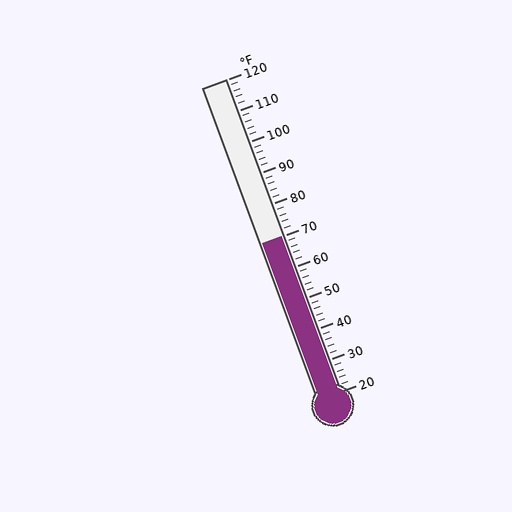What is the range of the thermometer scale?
The thermometer scale ranges from 20°F to 120°F.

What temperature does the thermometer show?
The thermometer shows approximately 70°F.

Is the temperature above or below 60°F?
The temperature is above 60°F.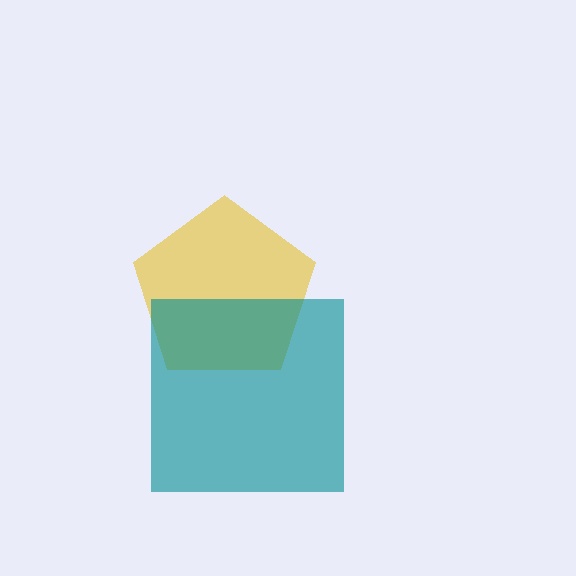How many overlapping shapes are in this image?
There are 2 overlapping shapes in the image.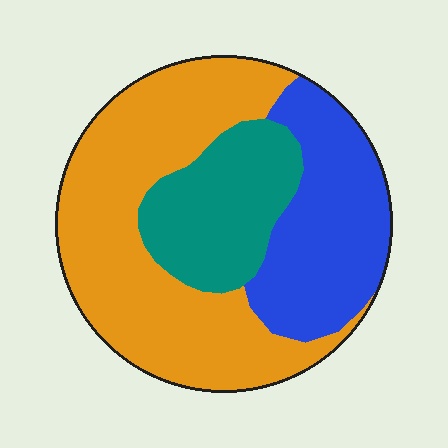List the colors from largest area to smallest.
From largest to smallest: orange, blue, teal.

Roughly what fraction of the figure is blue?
Blue covers around 25% of the figure.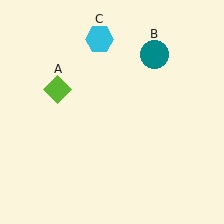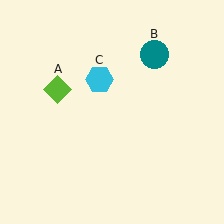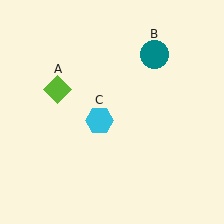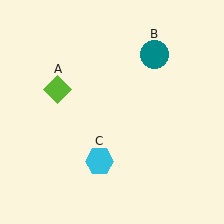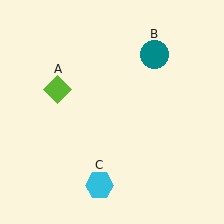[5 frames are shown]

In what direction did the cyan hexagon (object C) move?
The cyan hexagon (object C) moved down.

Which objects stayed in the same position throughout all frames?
Lime diamond (object A) and teal circle (object B) remained stationary.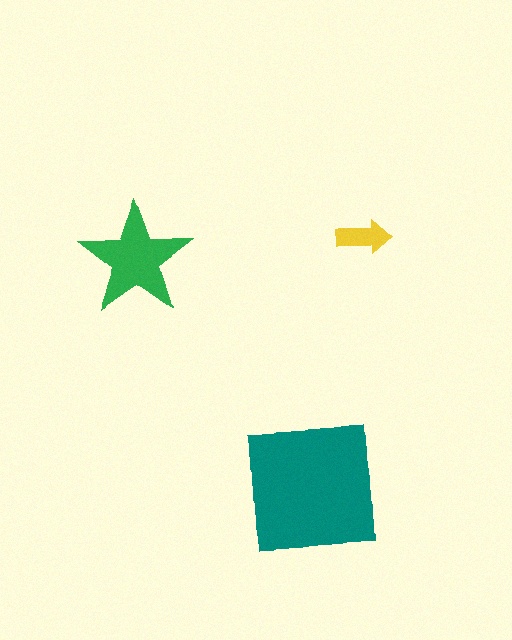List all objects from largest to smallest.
The teal square, the green star, the yellow arrow.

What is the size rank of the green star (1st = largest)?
2nd.